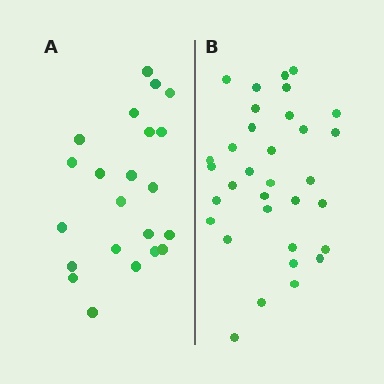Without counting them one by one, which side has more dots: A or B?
Region B (the right region) has more dots.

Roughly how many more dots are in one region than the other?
Region B has roughly 12 or so more dots than region A.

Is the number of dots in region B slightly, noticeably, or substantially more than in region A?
Region B has substantially more. The ratio is roughly 1.5 to 1.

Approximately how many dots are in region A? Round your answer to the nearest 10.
About 20 dots. (The exact count is 22, which rounds to 20.)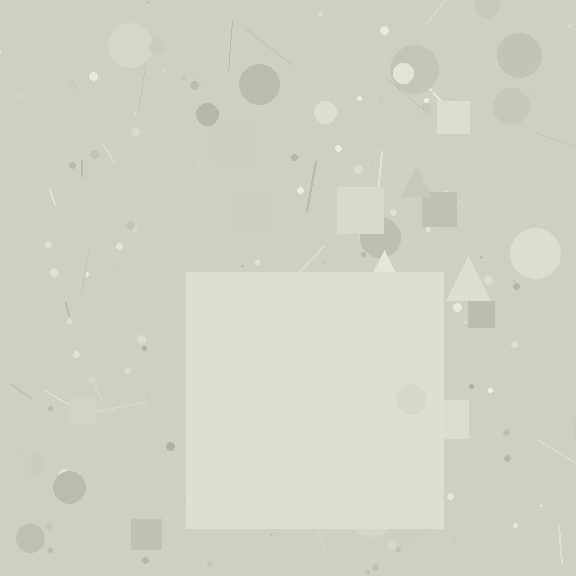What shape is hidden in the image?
A square is hidden in the image.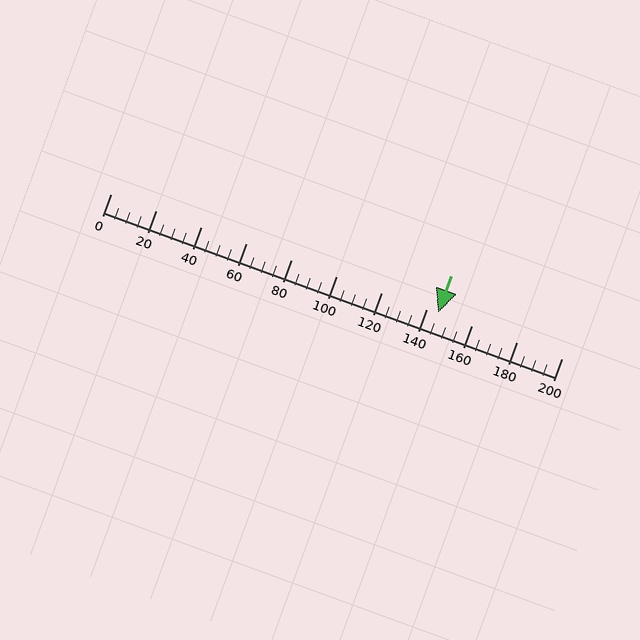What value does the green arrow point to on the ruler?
The green arrow points to approximately 145.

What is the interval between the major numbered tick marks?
The major tick marks are spaced 20 units apart.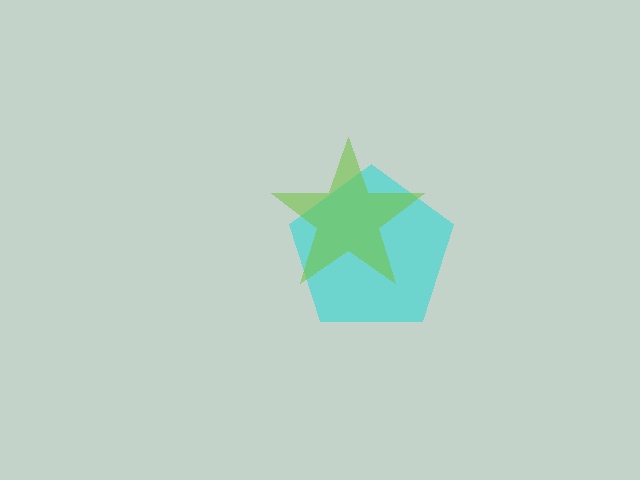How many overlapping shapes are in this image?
There are 2 overlapping shapes in the image.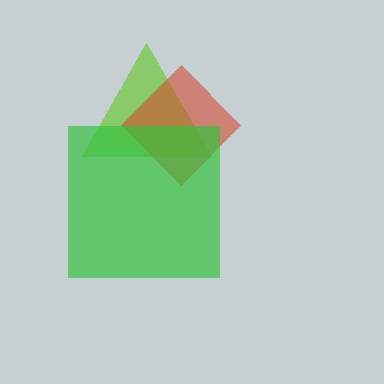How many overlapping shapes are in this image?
There are 3 overlapping shapes in the image.